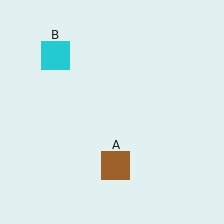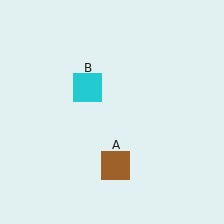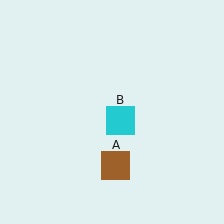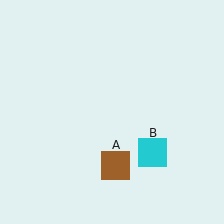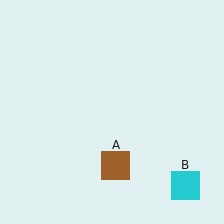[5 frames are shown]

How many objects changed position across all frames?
1 object changed position: cyan square (object B).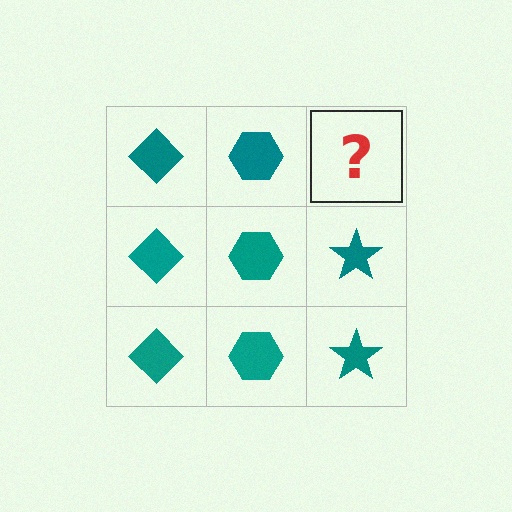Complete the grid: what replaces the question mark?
The question mark should be replaced with a teal star.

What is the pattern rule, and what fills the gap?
The rule is that each column has a consistent shape. The gap should be filled with a teal star.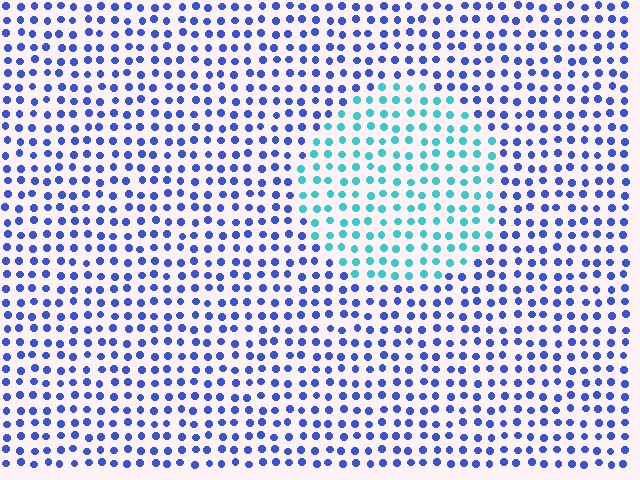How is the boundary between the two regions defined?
The boundary is defined purely by a slight shift in hue (about 49 degrees). Spacing, size, and orientation are identical on both sides.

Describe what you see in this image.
The image is filled with small blue elements in a uniform arrangement. A circle-shaped region is visible where the elements are tinted to a slightly different hue, forming a subtle color boundary.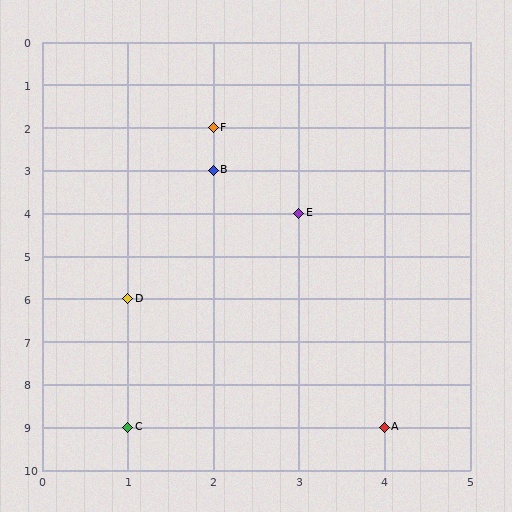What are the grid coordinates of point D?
Point D is at grid coordinates (1, 6).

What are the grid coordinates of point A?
Point A is at grid coordinates (4, 9).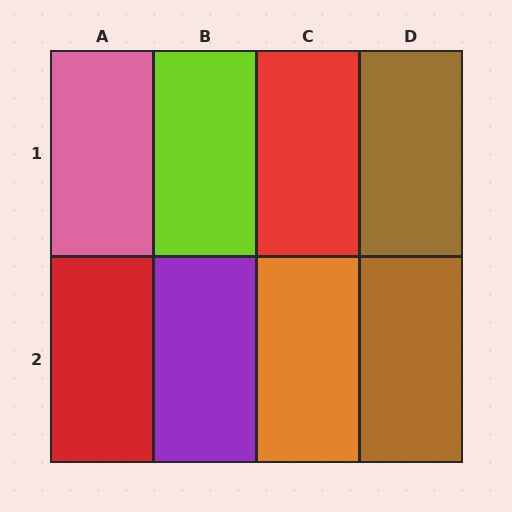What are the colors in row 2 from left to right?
Red, purple, orange, brown.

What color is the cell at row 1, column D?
Brown.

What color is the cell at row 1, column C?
Red.